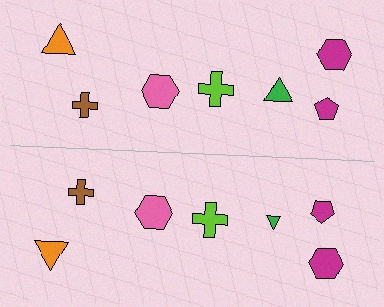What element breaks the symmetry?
The green triangle on the bottom side has a different size than its mirror counterpart.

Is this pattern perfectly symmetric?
No, the pattern is not perfectly symmetric. The green triangle on the bottom side has a different size than its mirror counterpart.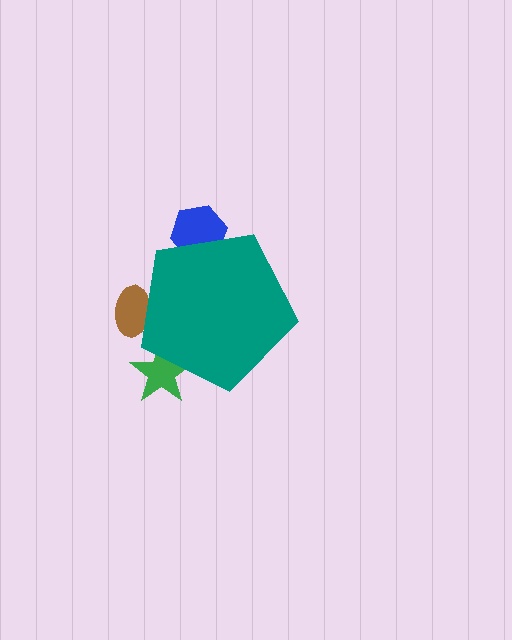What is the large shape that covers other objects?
A teal pentagon.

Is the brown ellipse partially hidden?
Yes, the brown ellipse is partially hidden behind the teal pentagon.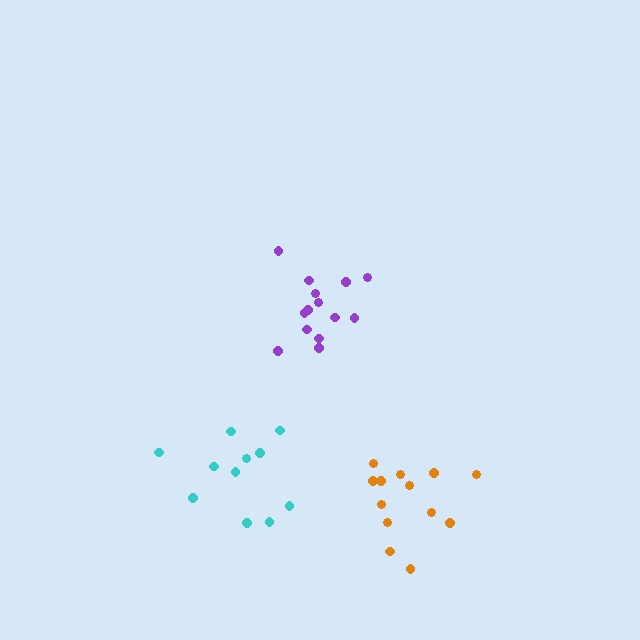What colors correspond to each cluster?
The clusters are colored: purple, orange, cyan.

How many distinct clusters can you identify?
There are 3 distinct clusters.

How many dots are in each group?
Group 1: 14 dots, Group 2: 13 dots, Group 3: 11 dots (38 total).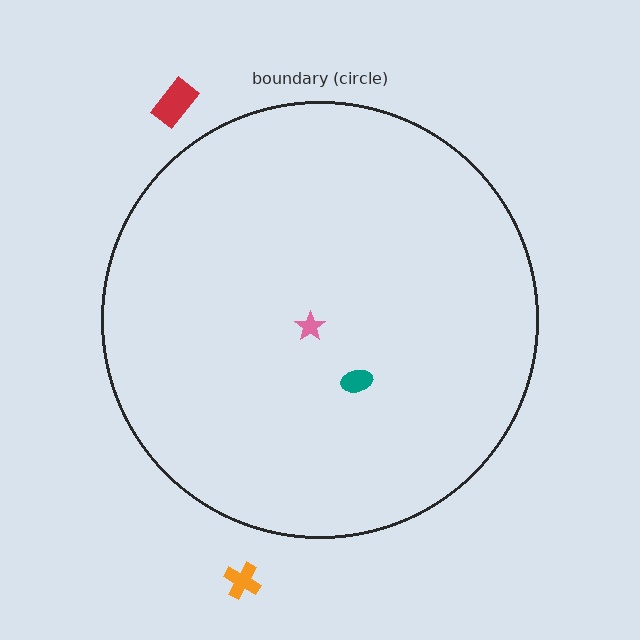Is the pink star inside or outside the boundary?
Inside.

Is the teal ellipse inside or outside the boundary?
Inside.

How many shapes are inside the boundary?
2 inside, 2 outside.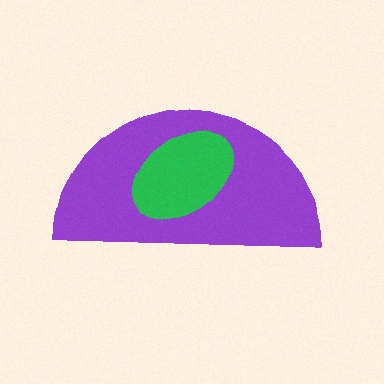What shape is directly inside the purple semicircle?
The green ellipse.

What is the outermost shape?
The purple semicircle.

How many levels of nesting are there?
2.